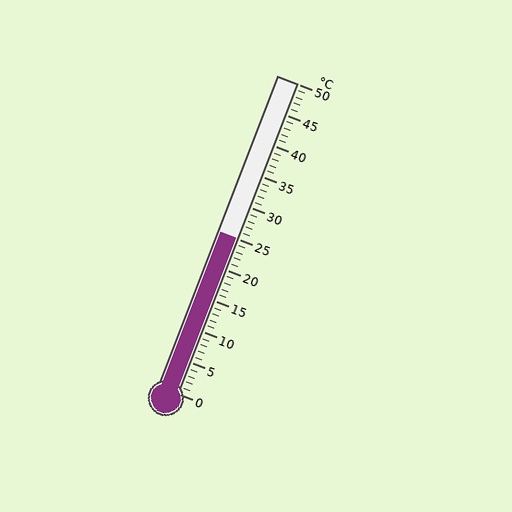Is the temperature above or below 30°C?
The temperature is below 30°C.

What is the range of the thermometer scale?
The thermometer scale ranges from 0°C to 50°C.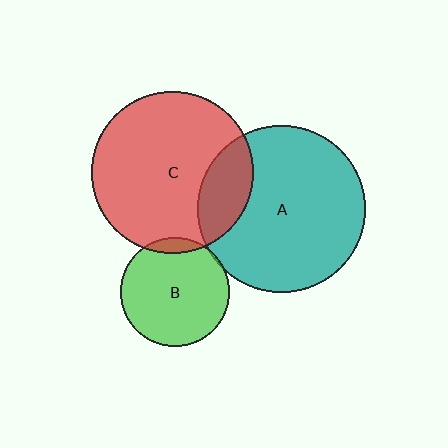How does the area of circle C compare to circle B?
Approximately 2.2 times.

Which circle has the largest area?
Circle A (teal).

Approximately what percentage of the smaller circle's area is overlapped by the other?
Approximately 20%.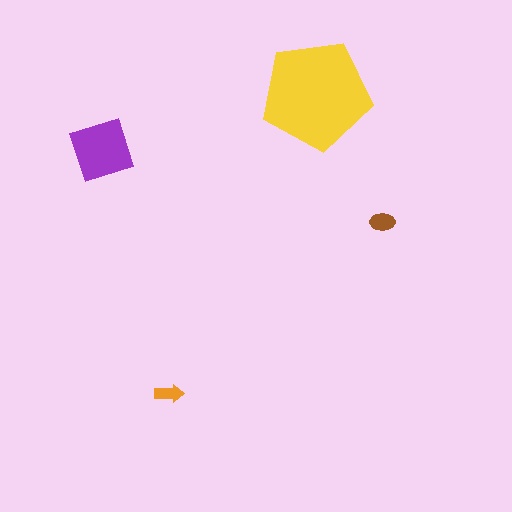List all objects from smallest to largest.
The orange arrow, the brown ellipse, the purple square, the yellow pentagon.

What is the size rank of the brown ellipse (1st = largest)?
3rd.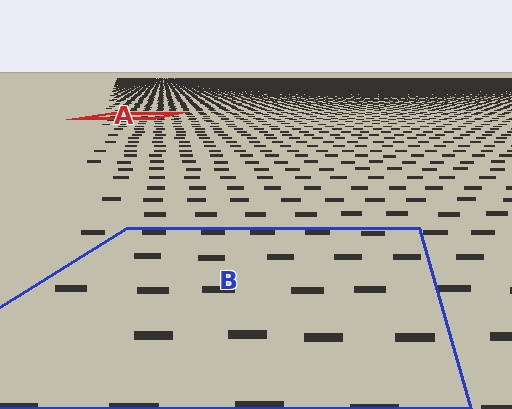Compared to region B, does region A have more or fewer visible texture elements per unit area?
Region A has more texture elements per unit area — they are packed more densely because it is farther away.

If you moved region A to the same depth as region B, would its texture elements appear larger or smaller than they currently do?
They would appear larger. At a closer depth, the same texture elements are projected at a bigger on-screen size.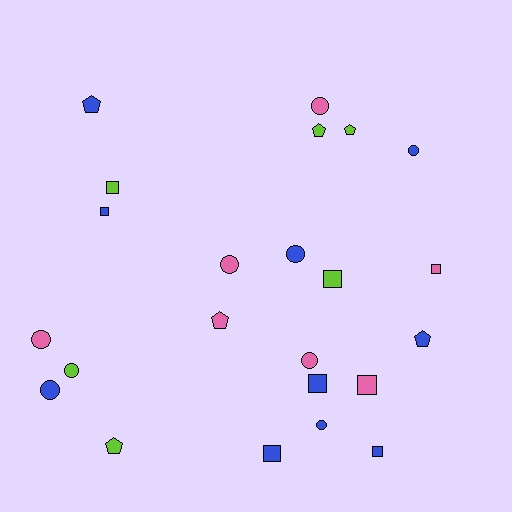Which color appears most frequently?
Blue, with 10 objects.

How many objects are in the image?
There are 23 objects.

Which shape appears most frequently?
Circle, with 9 objects.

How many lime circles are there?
There is 1 lime circle.